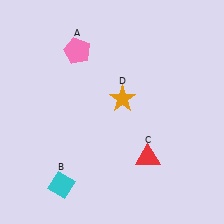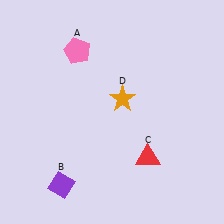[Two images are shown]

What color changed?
The diamond (B) changed from cyan in Image 1 to purple in Image 2.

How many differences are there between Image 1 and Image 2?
There is 1 difference between the two images.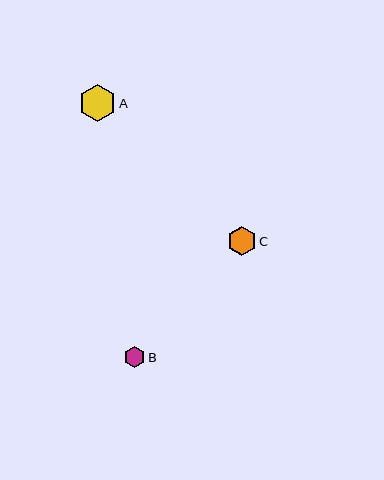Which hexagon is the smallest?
Hexagon B is the smallest with a size of approximately 21 pixels.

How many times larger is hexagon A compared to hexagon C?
Hexagon A is approximately 1.3 times the size of hexagon C.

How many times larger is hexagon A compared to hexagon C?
Hexagon A is approximately 1.3 times the size of hexagon C.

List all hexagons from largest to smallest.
From largest to smallest: A, C, B.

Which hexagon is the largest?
Hexagon A is the largest with a size of approximately 37 pixels.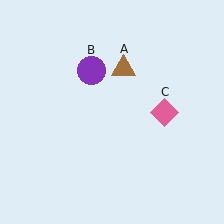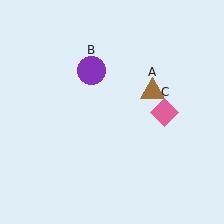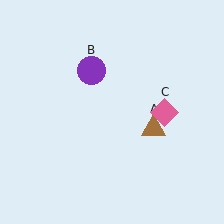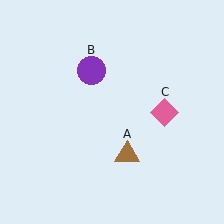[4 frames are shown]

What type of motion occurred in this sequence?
The brown triangle (object A) rotated clockwise around the center of the scene.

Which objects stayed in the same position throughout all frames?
Purple circle (object B) and pink diamond (object C) remained stationary.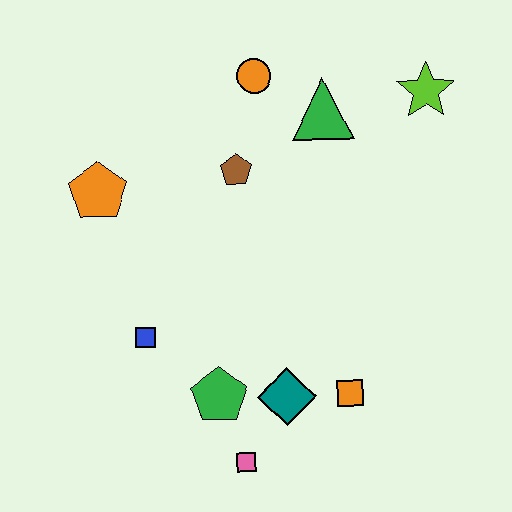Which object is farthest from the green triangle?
The pink square is farthest from the green triangle.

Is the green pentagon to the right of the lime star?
No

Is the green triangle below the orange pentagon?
No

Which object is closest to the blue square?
The green pentagon is closest to the blue square.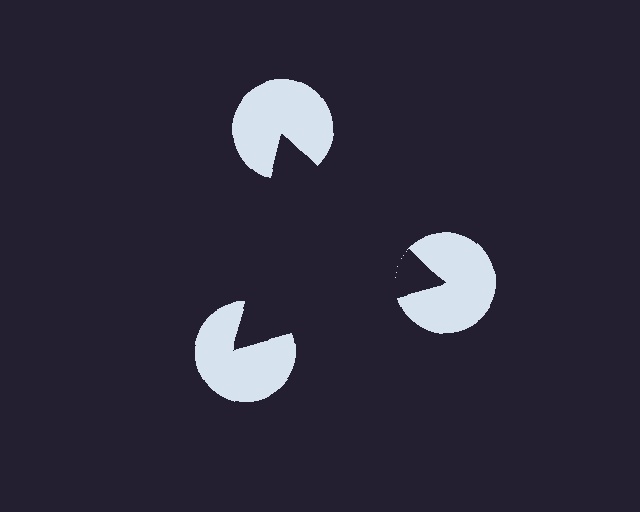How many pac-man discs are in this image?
There are 3 — one at each vertex of the illusory triangle.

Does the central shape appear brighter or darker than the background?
It typically appears slightly darker than the background, even though no actual brightness change is drawn.